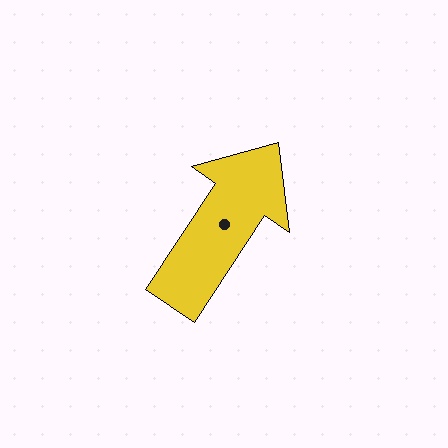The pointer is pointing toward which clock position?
Roughly 1 o'clock.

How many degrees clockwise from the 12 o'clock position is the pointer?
Approximately 34 degrees.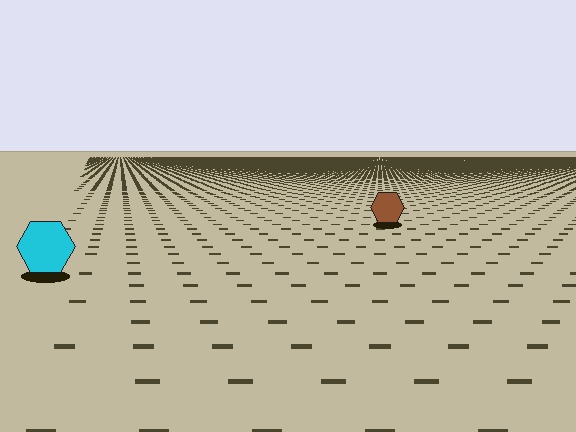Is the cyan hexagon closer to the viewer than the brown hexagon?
Yes. The cyan hexagon is closer — you can tell from the texture gradient: the ground texture is coarser near it.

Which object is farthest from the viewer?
The brown hexagon is farthest from the viewer. It appears smaller and the ground texture around it is denser.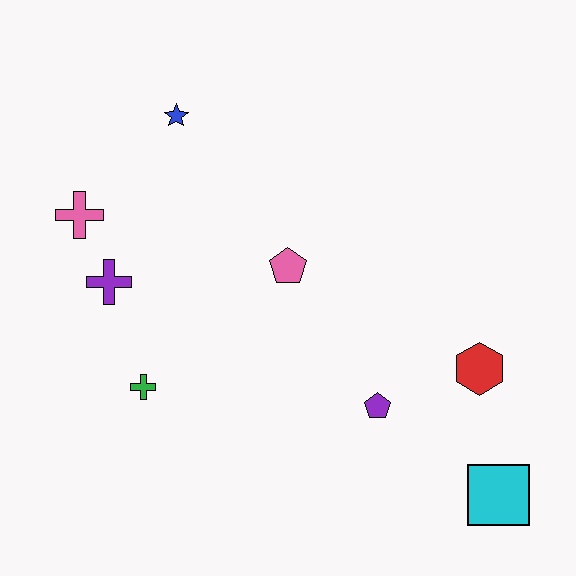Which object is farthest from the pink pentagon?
The cyan square is farthest from the pink pentagon.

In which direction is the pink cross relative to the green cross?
The pink cross is above the green cross.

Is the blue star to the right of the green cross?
Yes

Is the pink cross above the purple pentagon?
Yes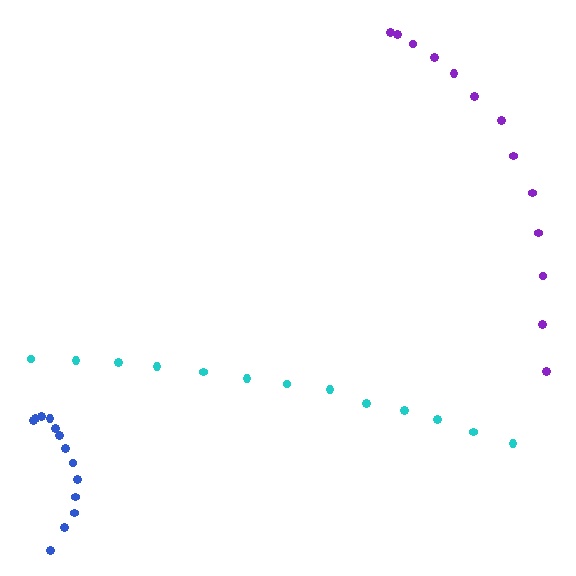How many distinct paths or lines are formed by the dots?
There are 3 distinct paths.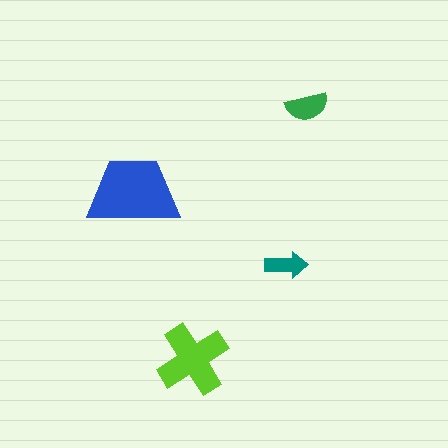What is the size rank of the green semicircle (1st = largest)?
3rd.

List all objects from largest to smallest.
The blue trapezoid, the lime cross, the green semicircle, the teal arrow.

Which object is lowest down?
The lime cross is bottommost.